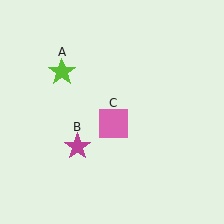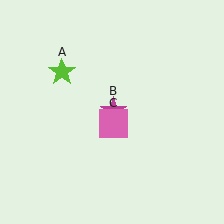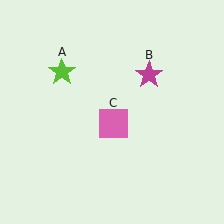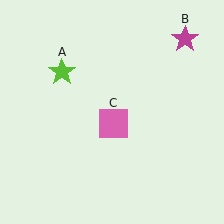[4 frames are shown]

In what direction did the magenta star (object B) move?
The magenta star (object B) moved up and to the right.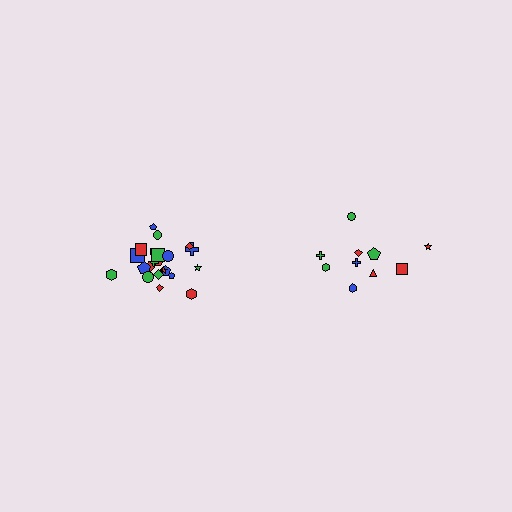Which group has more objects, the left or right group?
The left group.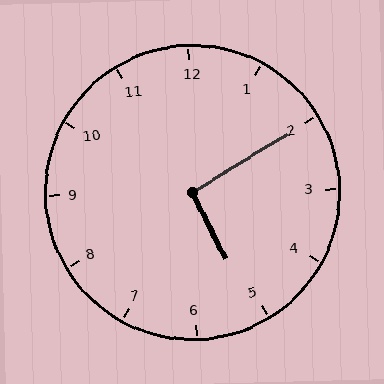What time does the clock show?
5:10.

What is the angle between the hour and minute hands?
Approximately 95 degrees.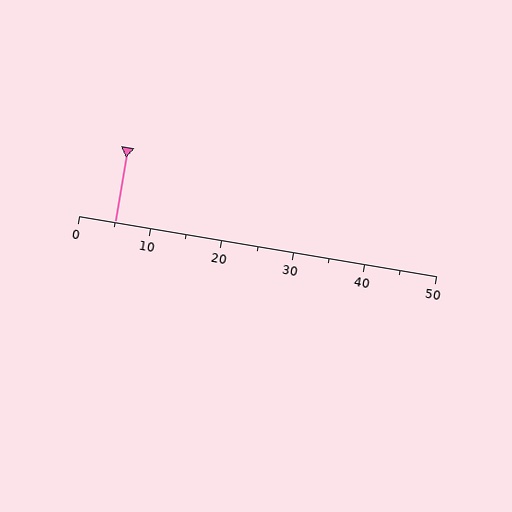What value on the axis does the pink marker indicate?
The marker indicates approximately 5.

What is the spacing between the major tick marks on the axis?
The major ticks are spaced 10 apart.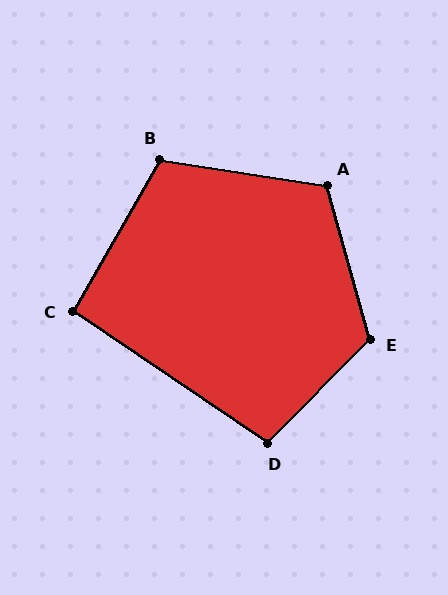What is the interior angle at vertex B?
Approximately 111 degrees (obtuse).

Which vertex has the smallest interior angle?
C, at approximately 94 degrees.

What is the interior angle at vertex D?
Approximately 101 degrees (obtuse).